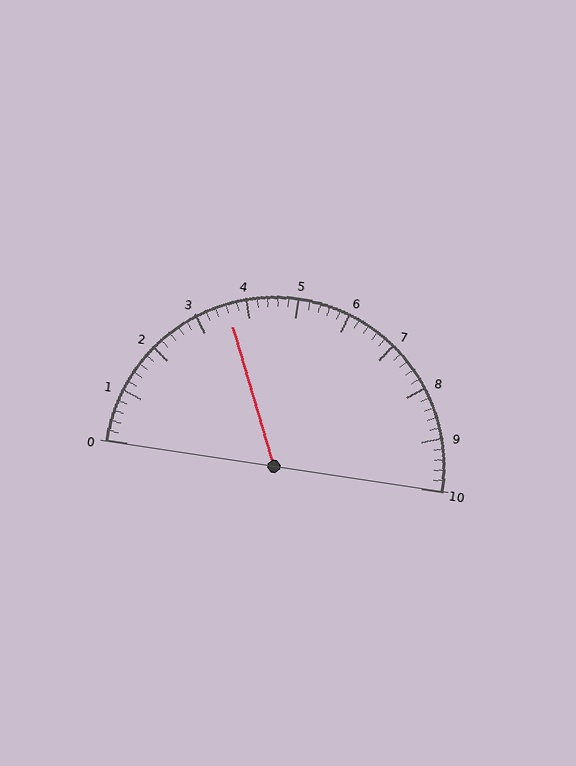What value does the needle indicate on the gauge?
The needle indicates approximately 3.6.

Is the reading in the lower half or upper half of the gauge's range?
The reading is in the lower half of the range (0 to 10).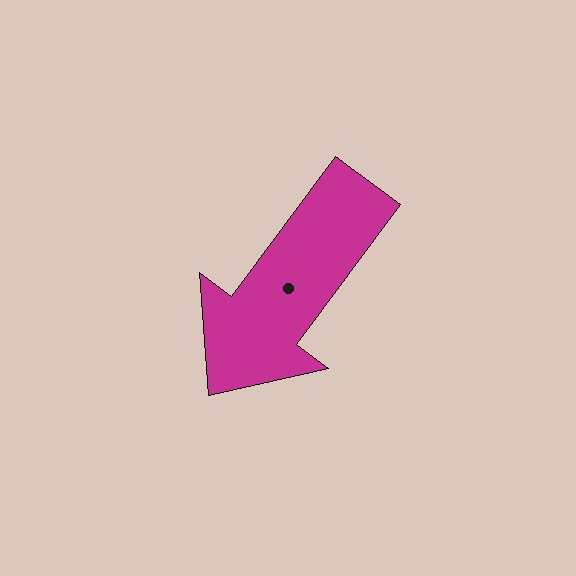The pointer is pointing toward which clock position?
Roughly 7 o'clock.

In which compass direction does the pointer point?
Southwest.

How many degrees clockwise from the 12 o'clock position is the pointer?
Approximately 217 degrees.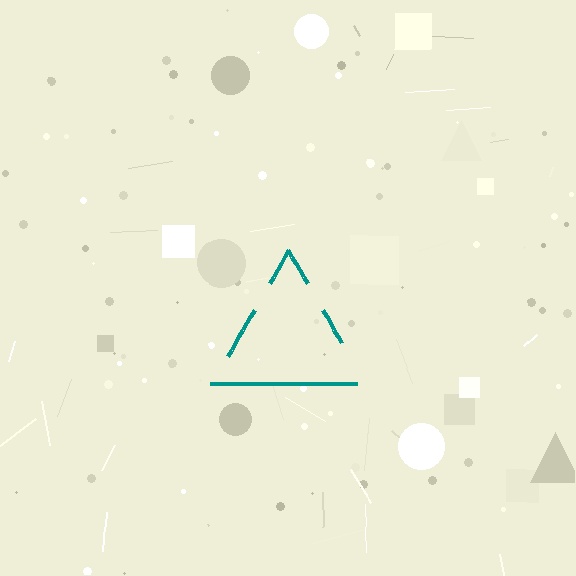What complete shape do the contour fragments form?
The contour fragments form a triangle.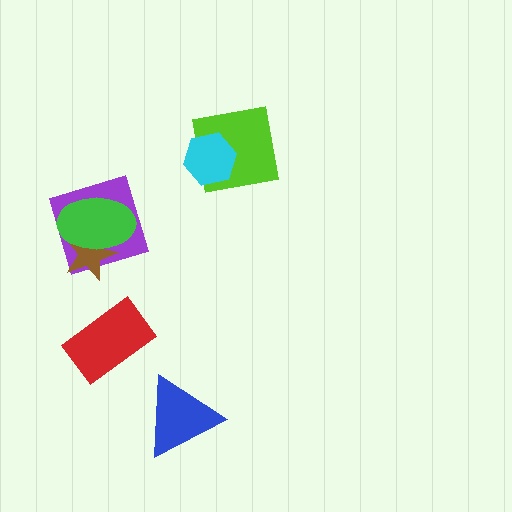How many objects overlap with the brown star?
2 objects overlap with the brown star.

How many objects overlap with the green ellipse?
2 objects overlap with the green ellipse.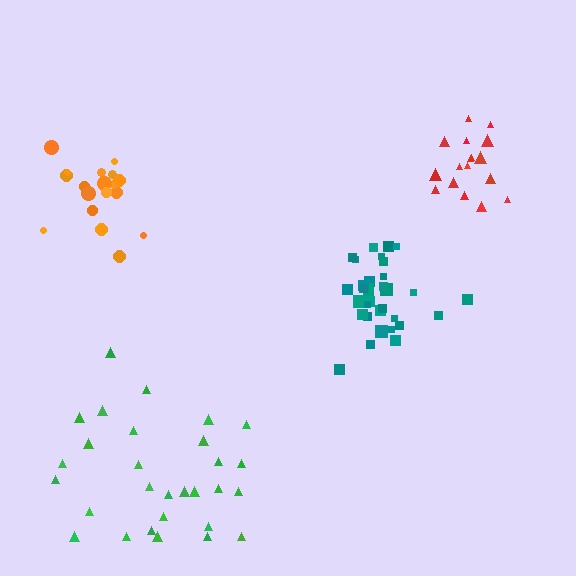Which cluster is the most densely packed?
Teal.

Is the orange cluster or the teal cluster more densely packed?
Teal.